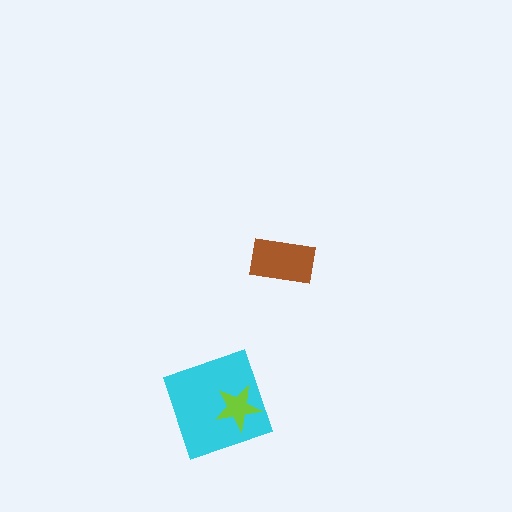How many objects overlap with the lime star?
1 object overlaps with the lime star.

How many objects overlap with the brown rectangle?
0 objects overlap with the brown rectangle.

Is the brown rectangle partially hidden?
No, no other shape covers it.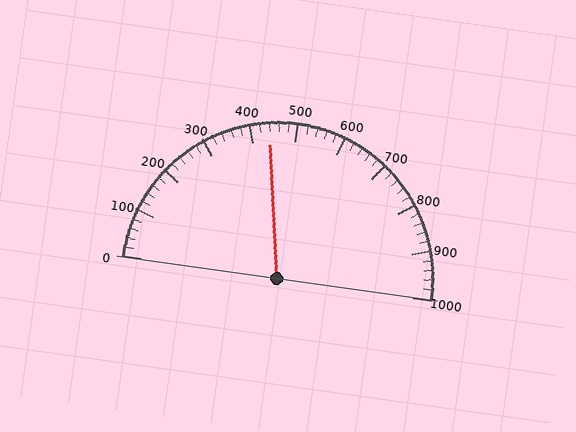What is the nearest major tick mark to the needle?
The nearest major tick mark is 400.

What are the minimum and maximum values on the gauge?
The gauge ranges from 0 to 1000.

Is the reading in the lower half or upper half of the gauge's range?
The reading is in the lower half of the range (0 to 1000).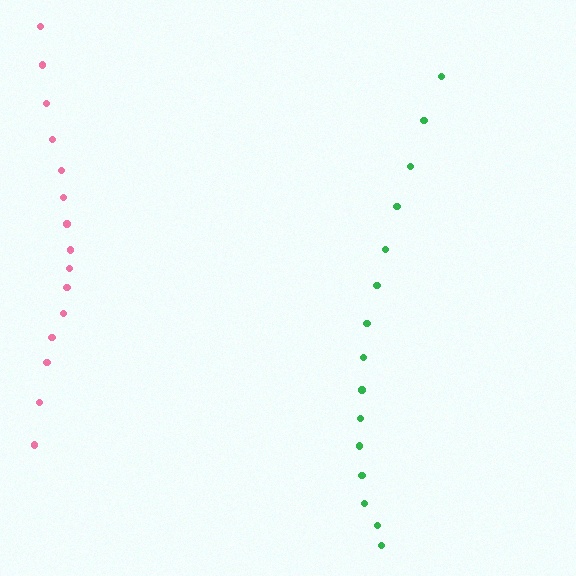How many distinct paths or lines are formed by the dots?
There are 2 distinct paths.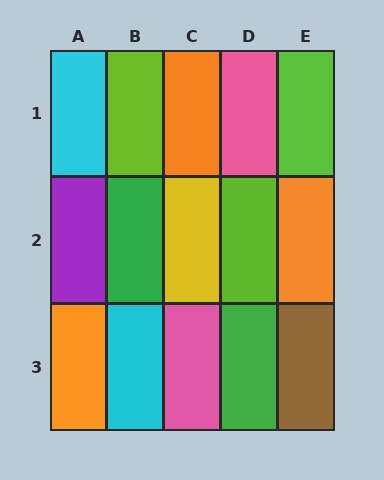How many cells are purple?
1 cell is purple.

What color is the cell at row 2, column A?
Purple.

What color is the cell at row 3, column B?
Cyan.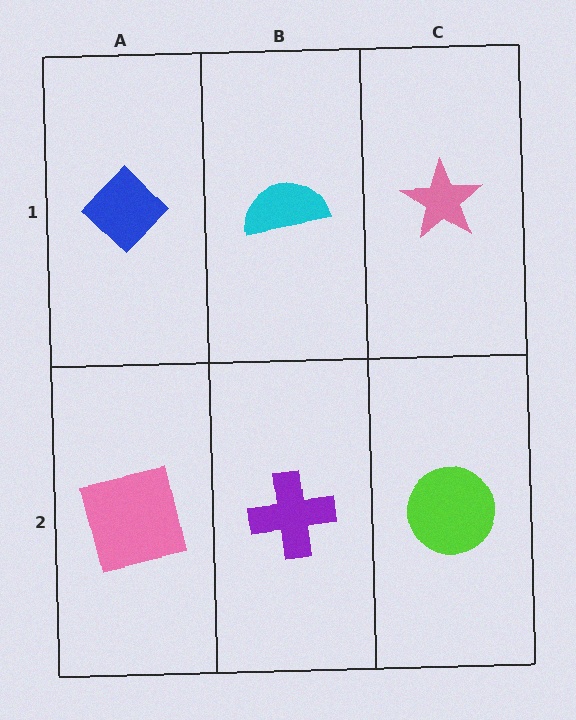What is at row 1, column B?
A cyan semicircle.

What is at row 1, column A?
A blue diamond.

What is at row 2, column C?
A lime circle.